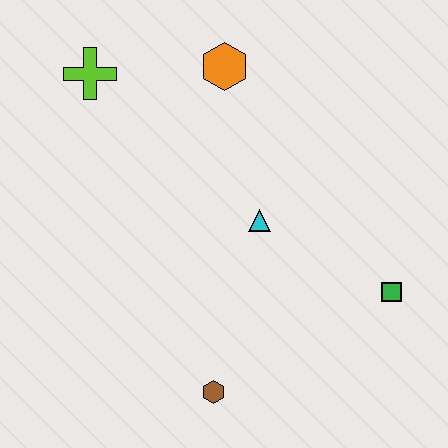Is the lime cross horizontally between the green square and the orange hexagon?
No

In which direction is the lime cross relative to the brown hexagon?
The lime cross is above the brown hexagon.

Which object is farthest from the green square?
The lime cross is farthest from the green square.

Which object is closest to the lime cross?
The orange hexagon is closest to the lime cross.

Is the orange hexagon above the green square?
Yes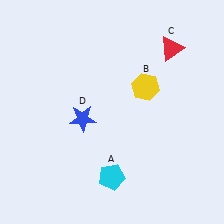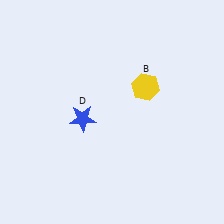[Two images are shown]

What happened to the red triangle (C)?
The red triangle (C) was removed in Image 2. It was in the top-right area of Image 1.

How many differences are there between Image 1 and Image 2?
There are 2 differences between the two images.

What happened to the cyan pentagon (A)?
The cyan pentagon (A) was removed in Image 2. It was in the bottom-left area of Image 1.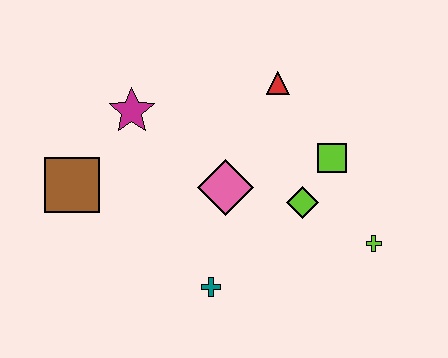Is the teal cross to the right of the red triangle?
No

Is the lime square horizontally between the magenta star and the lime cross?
Yes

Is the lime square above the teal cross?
Yes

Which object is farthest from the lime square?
The brown square is farthest from the lime square.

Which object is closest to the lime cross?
The lime diamond is closest to the lime cross.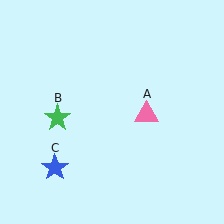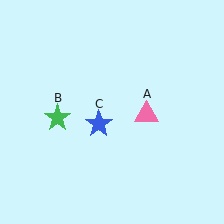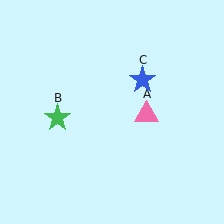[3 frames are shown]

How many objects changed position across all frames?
1 object changed position: blue star (object C).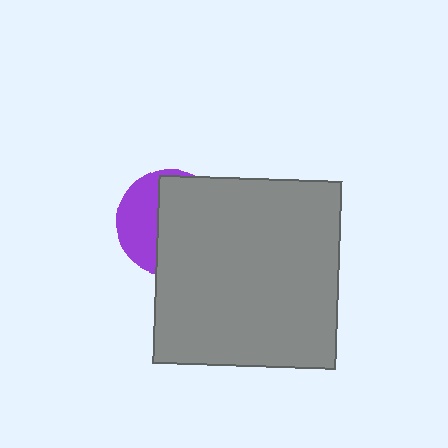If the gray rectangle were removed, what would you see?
You would see the complete purple circle.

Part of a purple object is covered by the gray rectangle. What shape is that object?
It is a circle.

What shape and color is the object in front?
The object in front is a gray rectangle.